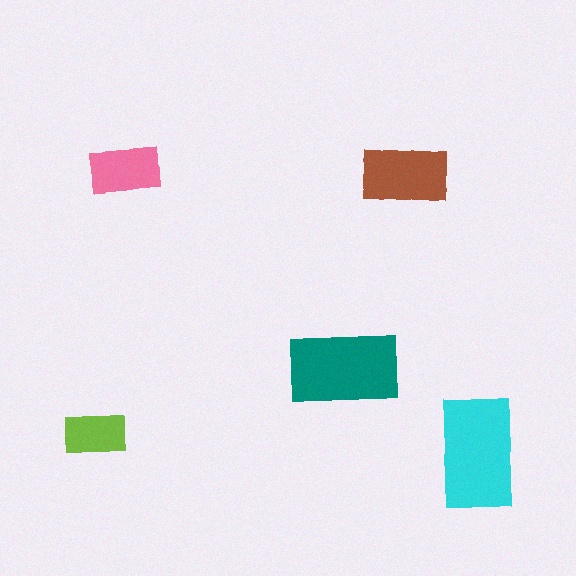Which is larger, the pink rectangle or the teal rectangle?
The teal one.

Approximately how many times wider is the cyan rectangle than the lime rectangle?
About 2 times wider.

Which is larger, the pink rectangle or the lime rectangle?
The pink one.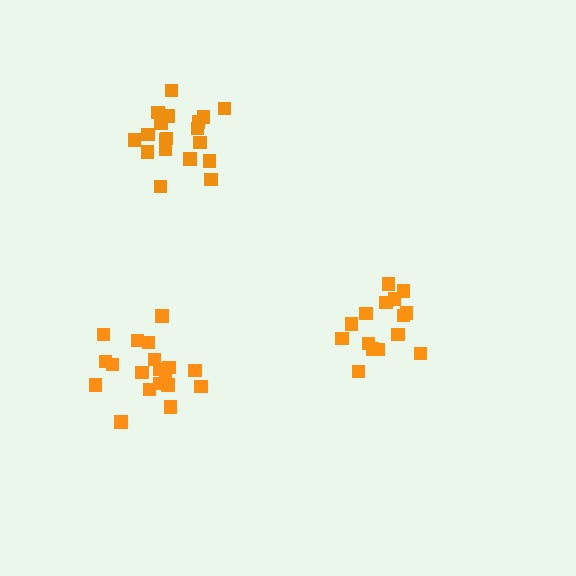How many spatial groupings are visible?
There are 3 spatial groupings.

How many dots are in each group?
Group 1: 19 dots, Group 2: 19 dots, Group 3: 15 dots (53 total).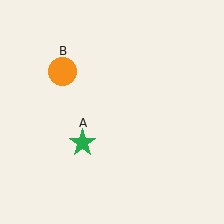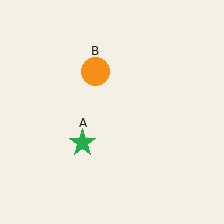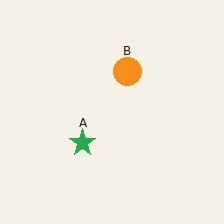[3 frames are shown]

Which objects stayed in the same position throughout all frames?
Green star (object A) remained stationary.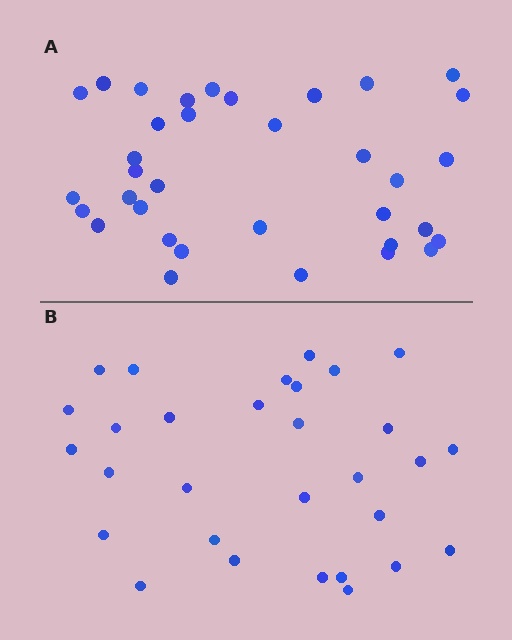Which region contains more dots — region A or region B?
Region A (the top region) has more dots.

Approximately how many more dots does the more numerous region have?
Region A has about 5 more dots than region B.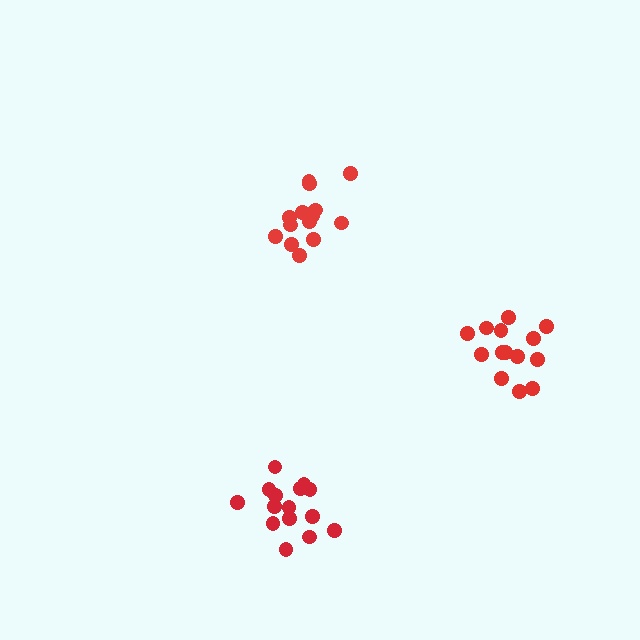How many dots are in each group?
Group 1: 15 dots, Group 2: 15 dots, Group 3: 14 dots (44 total).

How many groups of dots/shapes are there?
There are 3 groups.